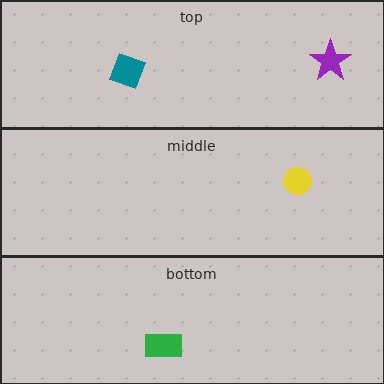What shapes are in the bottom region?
The green rectangle.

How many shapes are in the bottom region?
1.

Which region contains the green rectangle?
The bottom region.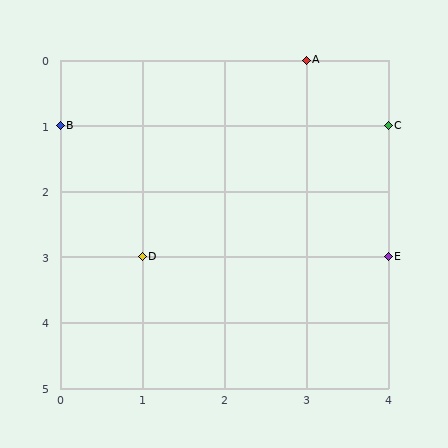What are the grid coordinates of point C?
Point C is at grid coordinates (4, 1).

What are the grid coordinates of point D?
Point D is at grid coordinates (1, 3).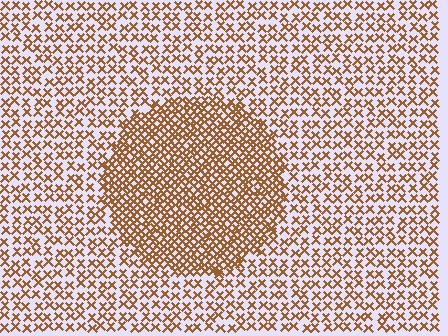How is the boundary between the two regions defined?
The boundary is defined by a change in element density (approximately 2.1x ratio). All elements are the same color, size, and shape.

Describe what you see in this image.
The image contains small brown elements arranged at two different densities. A circle-shaped region is visible where the elements are more densely packed than the surrounding area.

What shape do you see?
I see a circle.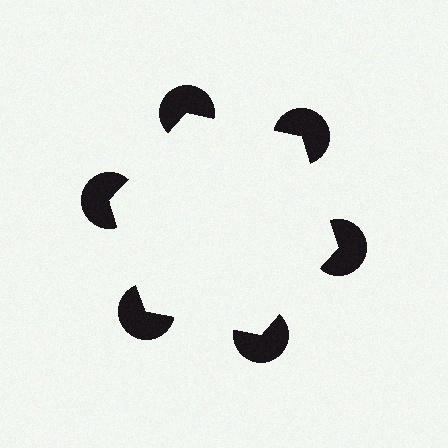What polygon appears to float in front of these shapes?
An illusory hexagon — its edges are inferred from the aligned wedge cuts in the pac-man discs, not physically drawn.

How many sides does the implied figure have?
6 sides.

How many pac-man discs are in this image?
There are 6 — one at each vertex of the illusory hexagon.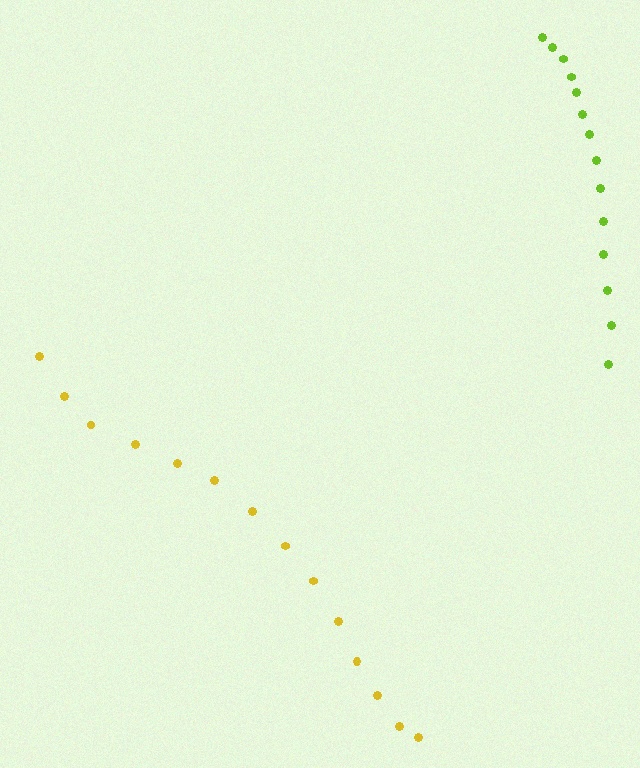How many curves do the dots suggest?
There are 2 distinct paths.